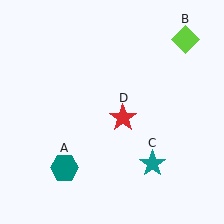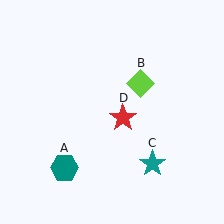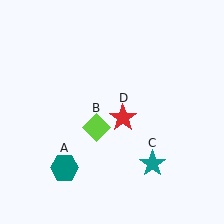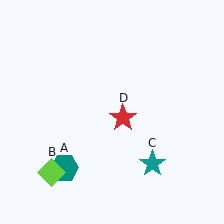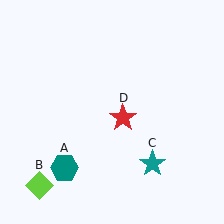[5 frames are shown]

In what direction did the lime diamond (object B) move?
The lime diamond (object B) moved down and to the left.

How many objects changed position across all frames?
1 object changed position: lime diamond (object B).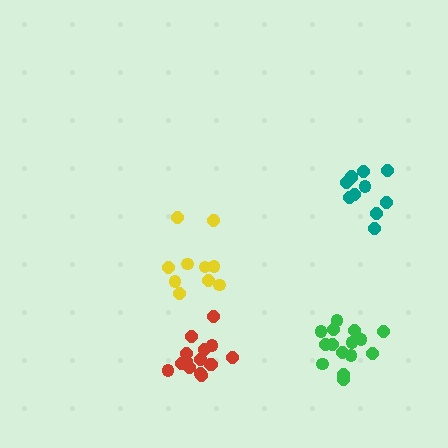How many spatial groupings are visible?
There are 4 spatial groupings.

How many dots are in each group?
Group 1: 10 dots, Group 2: 11 dots, Group 3: 15 dots, Group 4: 15 dots (51 total).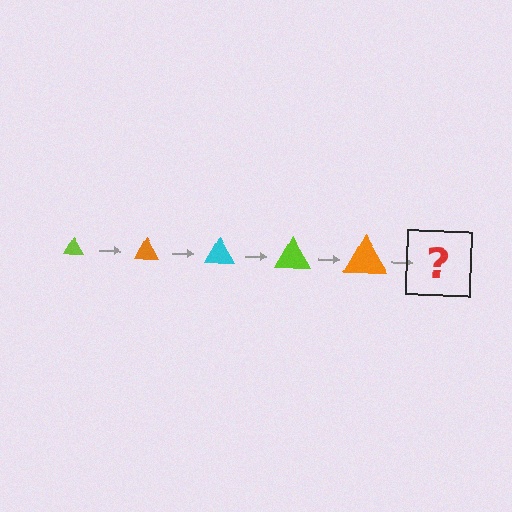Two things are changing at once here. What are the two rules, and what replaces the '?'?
The two rules are that the triangle grows larger each step and the color cycles through lime, orange, and cyan. The '?' should be a cyan triangle, larger than the previous one.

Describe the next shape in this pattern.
It should be a cyan triangle, larger than the previous one.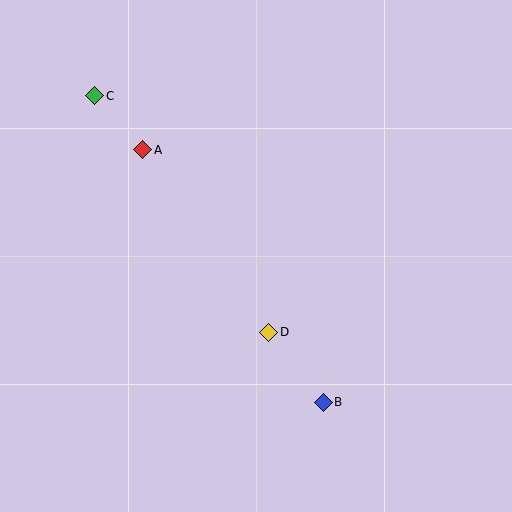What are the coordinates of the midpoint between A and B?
The midpoint between A and B is at (233, 276).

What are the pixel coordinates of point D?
Point D is at (269, 332).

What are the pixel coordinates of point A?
Point A is at (143, 150).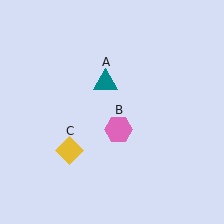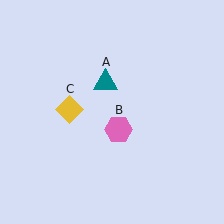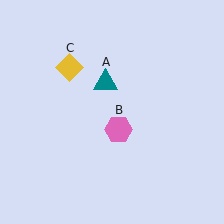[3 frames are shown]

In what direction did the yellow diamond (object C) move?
The yellow diamond (object C) moved up.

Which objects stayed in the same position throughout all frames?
Teal triangle (object A) and pink hexagon (object B) remained stationary.